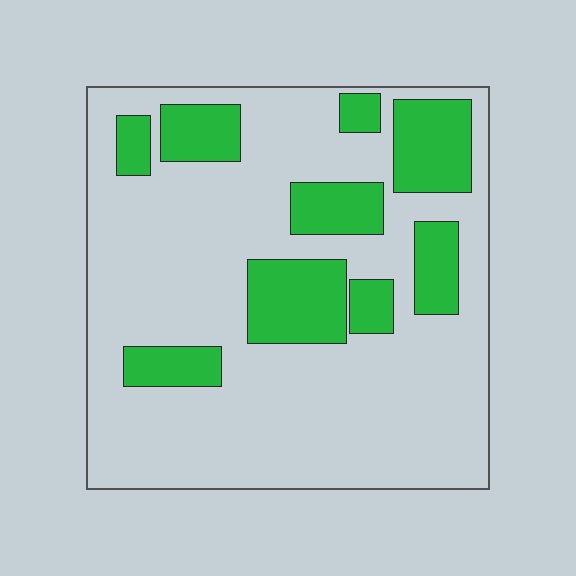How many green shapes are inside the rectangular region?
9.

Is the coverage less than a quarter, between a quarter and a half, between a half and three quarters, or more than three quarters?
Less than a quarter.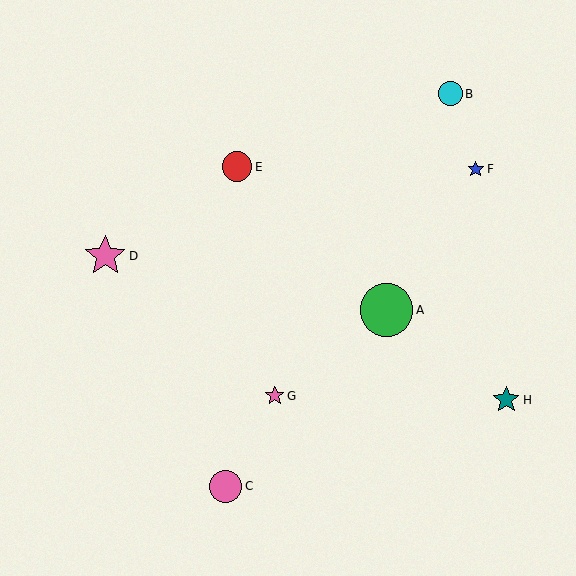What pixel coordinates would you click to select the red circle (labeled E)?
Click at (237, 167) to select the red circle E.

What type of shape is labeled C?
Shape C is a pink circle.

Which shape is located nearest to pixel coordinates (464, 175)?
The blue star (labeled F) at (476, 169) is nearest to that location.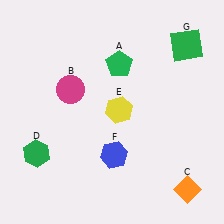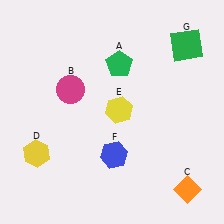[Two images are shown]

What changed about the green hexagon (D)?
In Image 1, D is green. In Image 2, it changed to yellow.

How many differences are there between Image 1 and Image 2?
There is 1 difference between the two images.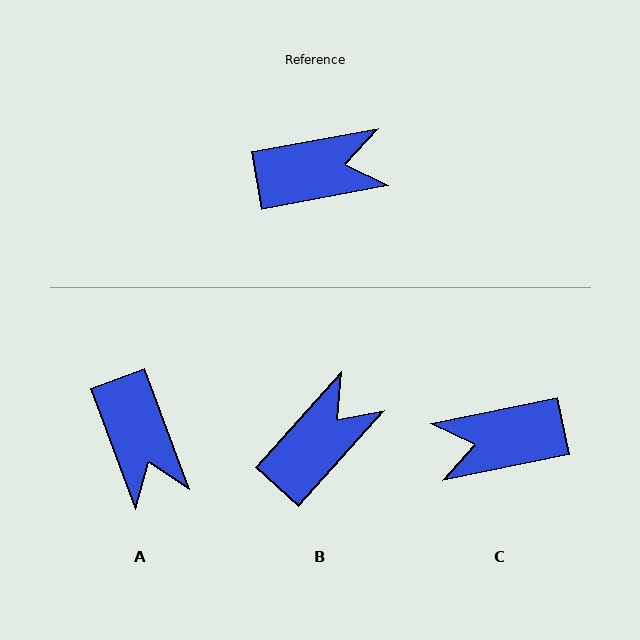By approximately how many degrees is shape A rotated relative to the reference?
Approximately 80 degrees clockwise.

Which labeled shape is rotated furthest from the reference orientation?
C, about 179 degrees away.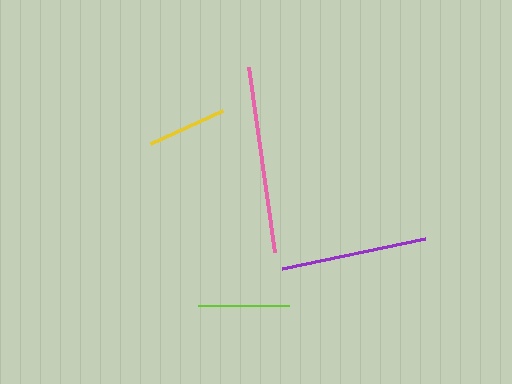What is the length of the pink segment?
The pink segment is approximately 187 pixels long.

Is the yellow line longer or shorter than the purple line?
The purple line is longer than the yellow line.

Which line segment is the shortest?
The yellow line is the shortest at approximately 79 pixels.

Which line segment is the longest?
The pink line is the longest at approximately 187 pixels.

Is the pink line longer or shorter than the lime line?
The pink line is longer than the lime line.